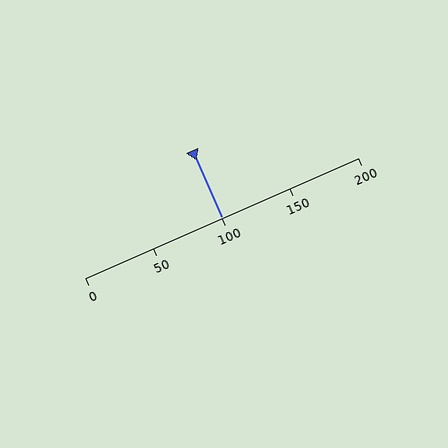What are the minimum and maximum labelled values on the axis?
The axis runs from 0 to 200.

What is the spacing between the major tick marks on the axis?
The major ticks are spaced 50 apart.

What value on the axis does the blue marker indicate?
The marker indicates approximately 100.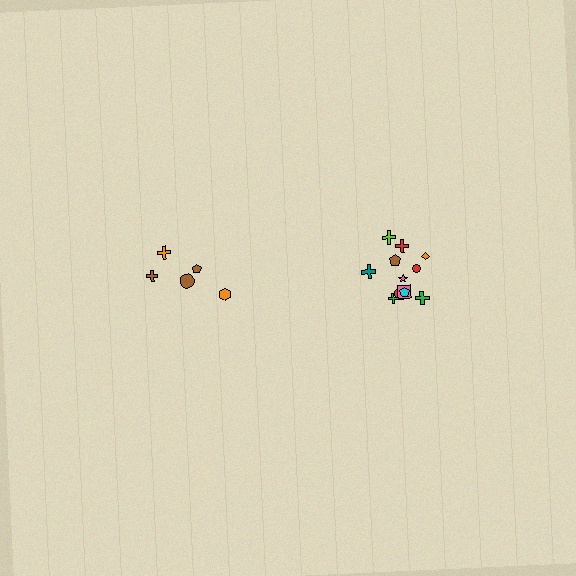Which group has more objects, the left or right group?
The right group.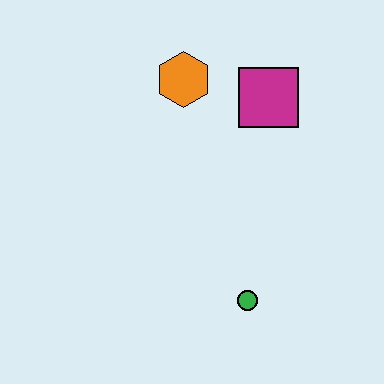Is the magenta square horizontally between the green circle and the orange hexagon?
No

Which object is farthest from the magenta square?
The green circle is farthest from the magenta square.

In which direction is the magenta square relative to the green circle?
The magenta square is above the green circle.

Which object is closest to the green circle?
The magenta square is closest to the green circle.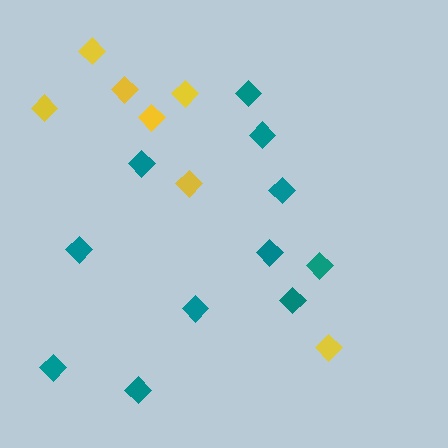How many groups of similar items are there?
There are 2 groups: one group of yellow diamonds (7) and one group of teal diamonds (11).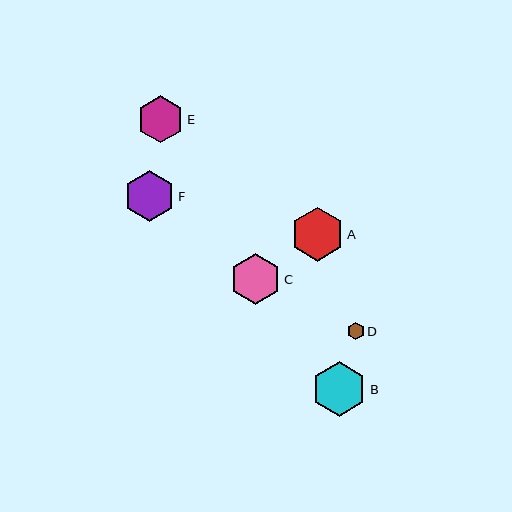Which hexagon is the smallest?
Hexagon D is the smallest with a size of approximately 17 pixels.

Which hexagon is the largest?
Hexagon B is the largest with a size of approximately 55 pixels.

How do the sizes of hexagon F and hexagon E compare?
Hexagon F and hexagon E are approximately the same size.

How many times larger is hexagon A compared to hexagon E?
Hexagon A is approximately 1.1 times the size of hexagon E.